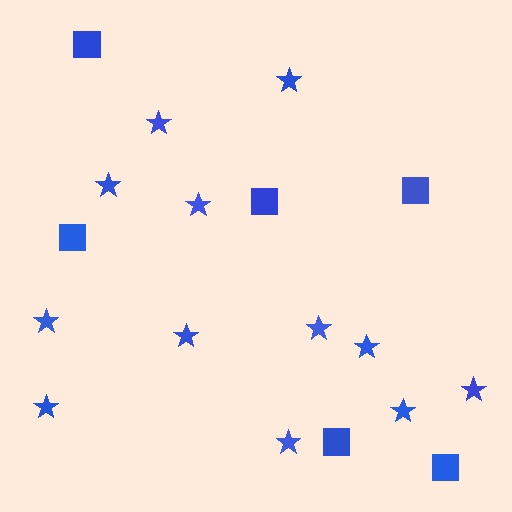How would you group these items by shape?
There are 2 groups: one group of stars (12) and one group of squares (6).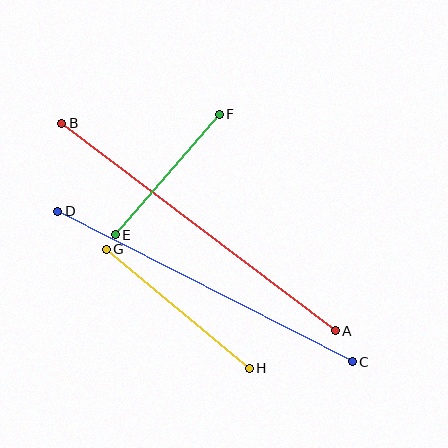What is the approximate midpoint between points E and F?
The midpoint is at approximately (167, 175) pixels.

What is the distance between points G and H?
The distance is approximately 186 pixels.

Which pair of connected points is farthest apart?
Points A and B are farthest apart.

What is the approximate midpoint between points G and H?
The midpoint is at approximately (178, 309) pixels.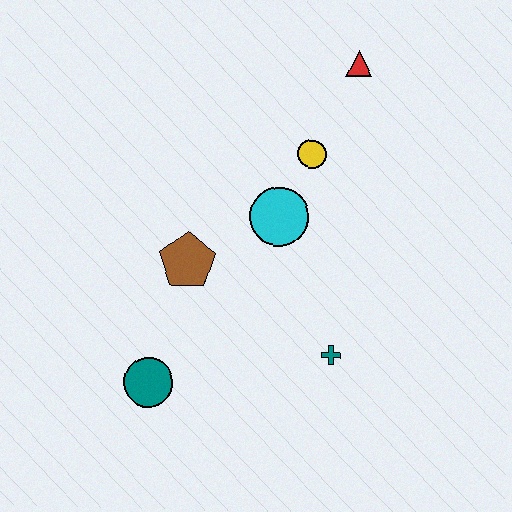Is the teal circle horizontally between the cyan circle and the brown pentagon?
No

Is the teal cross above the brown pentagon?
No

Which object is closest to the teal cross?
The cyan circle is closest to the teal cross.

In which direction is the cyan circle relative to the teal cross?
The cyan circle is above the teal cross.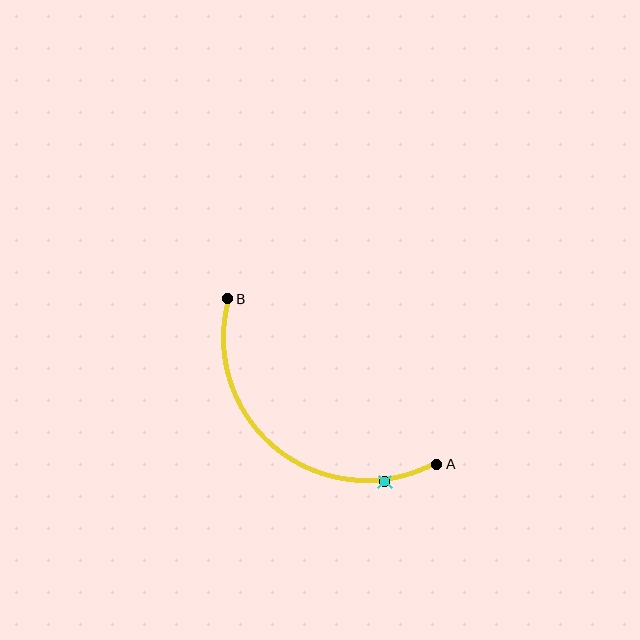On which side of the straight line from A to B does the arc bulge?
The arc bulges below and to the left of the straight line connecting A and B.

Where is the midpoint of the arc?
The arc midpoint is the point on the curve farthest from the straight line joining A and B. It sits below and to the left of that line.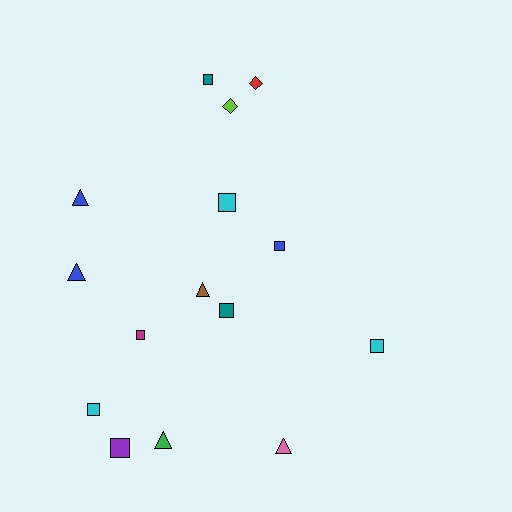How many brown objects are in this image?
There is 1 brown object.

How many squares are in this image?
There are 8 squares.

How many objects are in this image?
There are 15 objects.